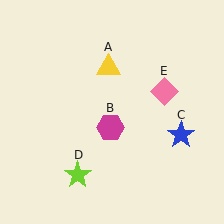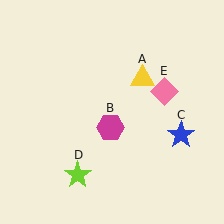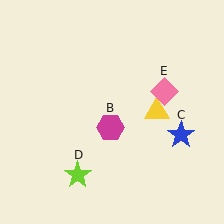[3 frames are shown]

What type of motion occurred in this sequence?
The yellow triangle (object A) rotated clockwise around the center of the scene.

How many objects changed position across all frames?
1 object changed position: yellow triangle (object A).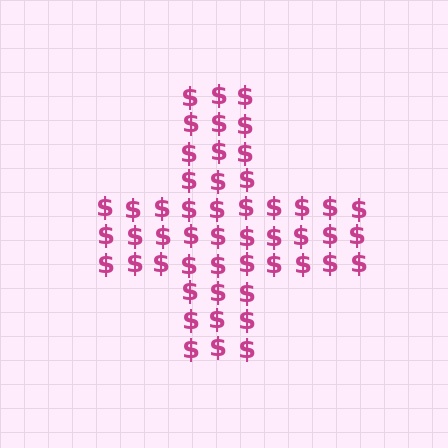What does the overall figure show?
The overall figure shows a cross.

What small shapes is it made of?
It is made of small dollar signs.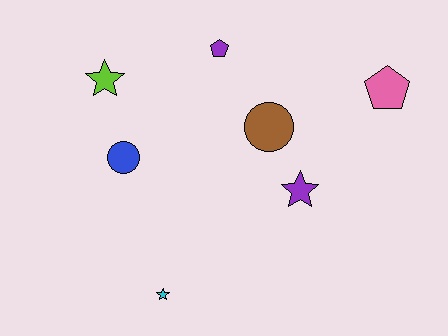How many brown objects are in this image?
There is 1 brown object.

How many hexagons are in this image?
There are no hexagons.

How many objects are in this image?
There are 7 objects.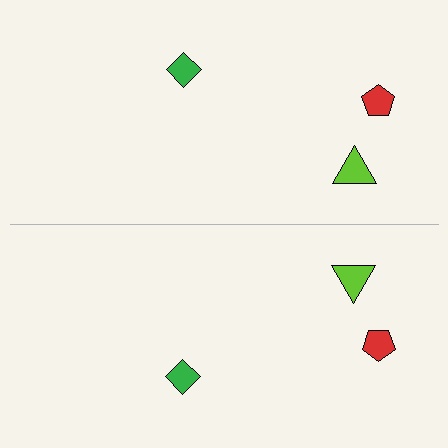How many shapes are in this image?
There are 6 shapes in this image.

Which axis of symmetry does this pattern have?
The pattern has a horizontal axis of symmetry running through the center of the image.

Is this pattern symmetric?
Yes, this pattern has bilateral (reflection) symmetry.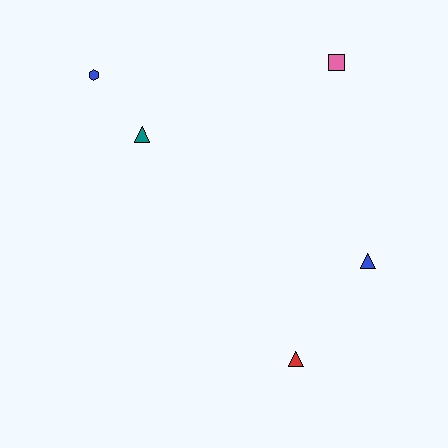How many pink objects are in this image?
There is 1 pink object.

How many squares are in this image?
There is 1 square.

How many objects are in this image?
There are 5 objects.